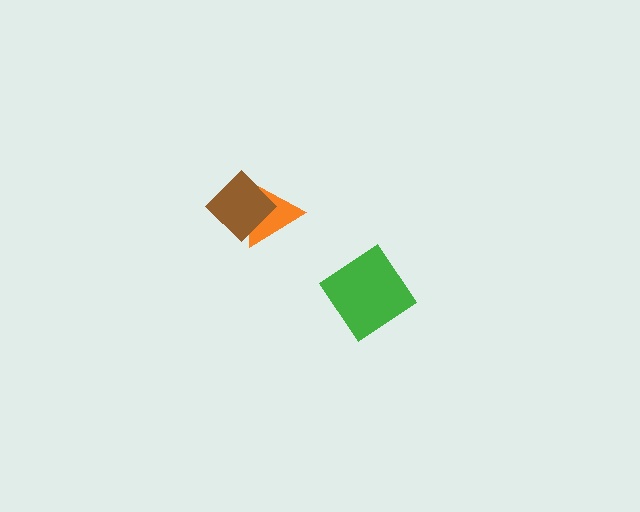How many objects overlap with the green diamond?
0 objects overlap with the green diamond.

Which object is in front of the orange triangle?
The brown diamond is in front of the orange triangle.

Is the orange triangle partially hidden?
Yes, it is partially covered by another shape.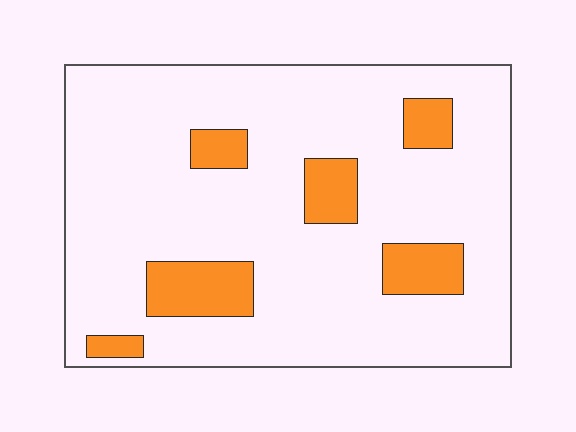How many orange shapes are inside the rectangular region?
6.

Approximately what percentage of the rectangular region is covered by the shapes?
Approximately 15%.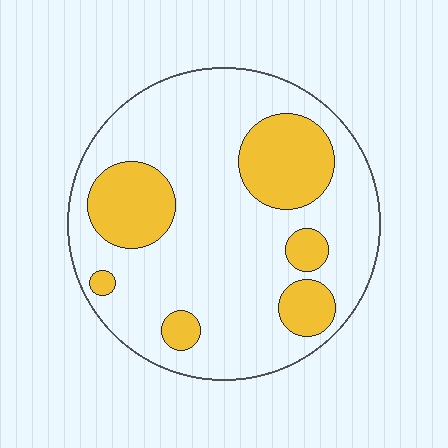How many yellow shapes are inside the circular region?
6.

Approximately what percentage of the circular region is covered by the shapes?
Approximately 25%.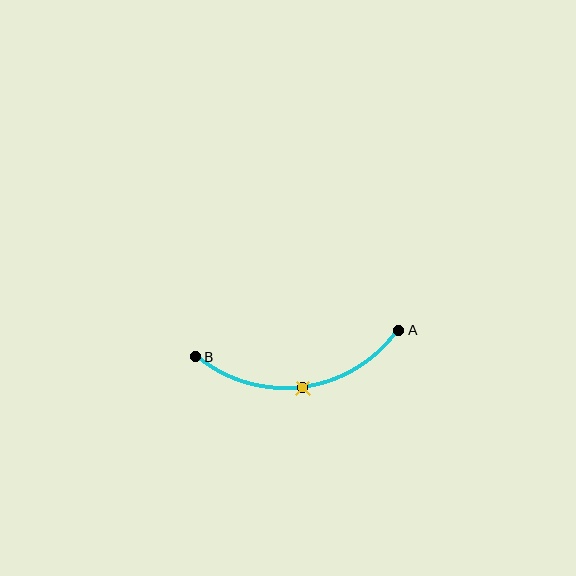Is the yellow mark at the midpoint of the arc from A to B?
Yes. The yellow mark lies on the arc at equal arc-length from both A and B — it is the arc midpoint.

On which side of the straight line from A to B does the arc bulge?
The arc bulges below the straight line connecting A and B.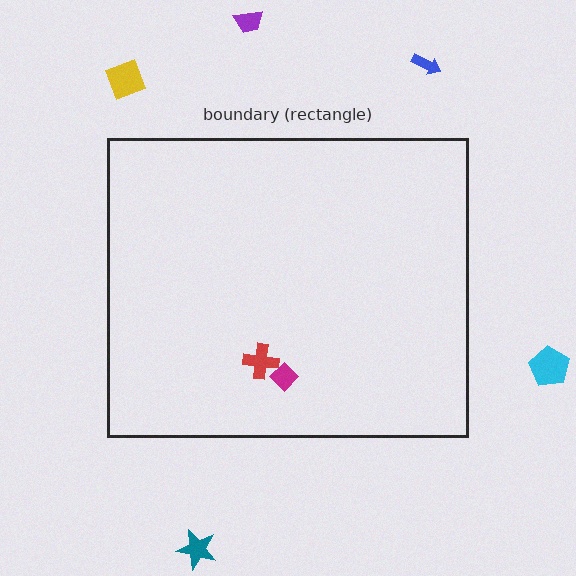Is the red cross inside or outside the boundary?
Inside.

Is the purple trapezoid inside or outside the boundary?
Outside.